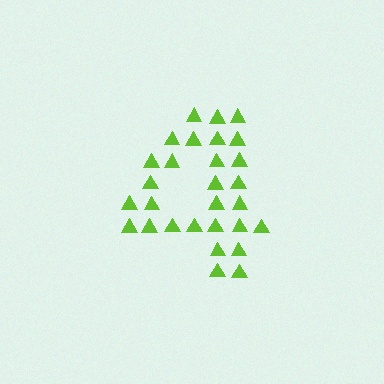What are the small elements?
The small elements are triangles.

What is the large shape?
The large shape is the digit 4.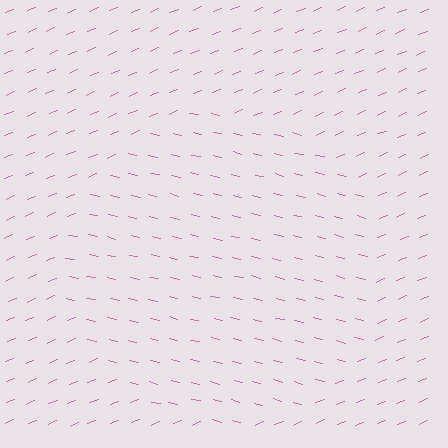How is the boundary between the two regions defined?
The boundary is defined purely by a change in line orientation (approximately 36 degrees difference). All lines are the same color and thickness.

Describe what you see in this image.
The image is filled with small pink line segments. A circle region in the image has lines oriented differently from the surrounding lines, creating a visible texture boundary.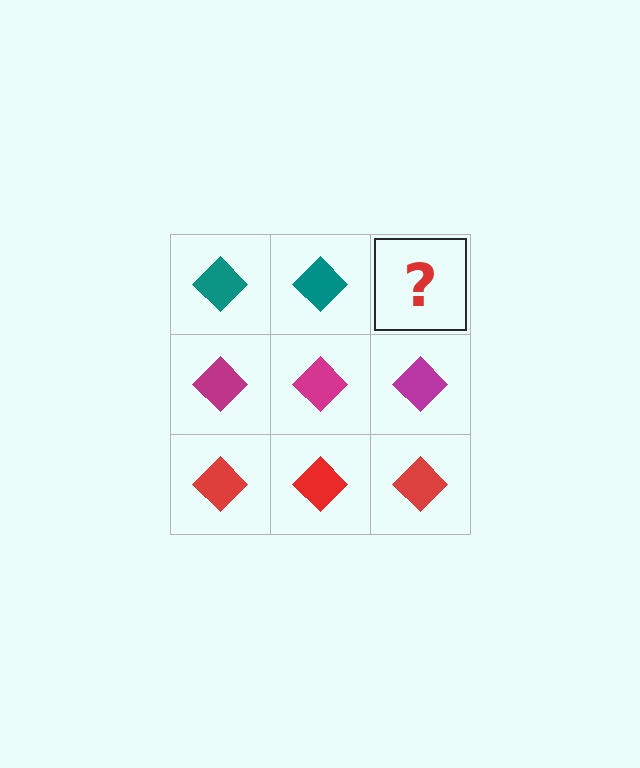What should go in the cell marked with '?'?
The missing cell should contain a teal diamond.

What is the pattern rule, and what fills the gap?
The rule is that each row has a consistent color. The gap should be filled with a teal diamond.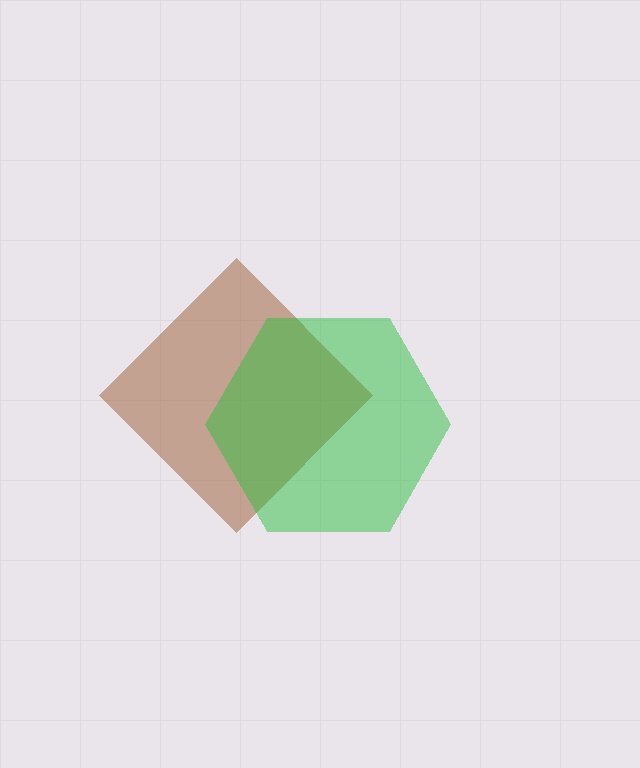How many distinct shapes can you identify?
There are 2 distinct shapes: a brown diamond, a green hexagon.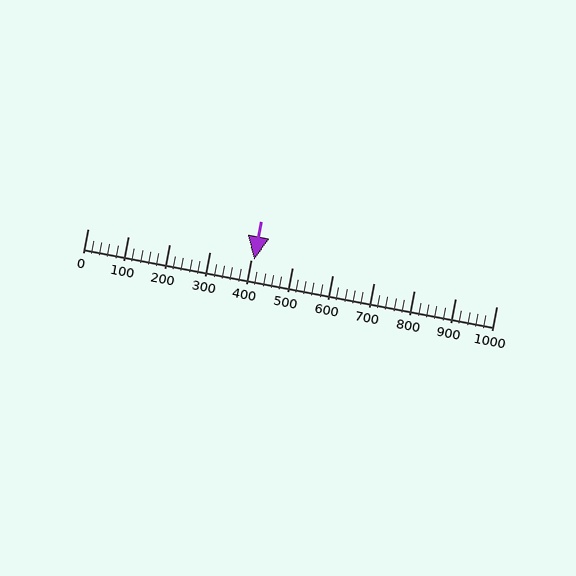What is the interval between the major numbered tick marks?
The major tick marks are spaced 100 units apart.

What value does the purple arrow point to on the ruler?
The purple arrow points to approximately 408.